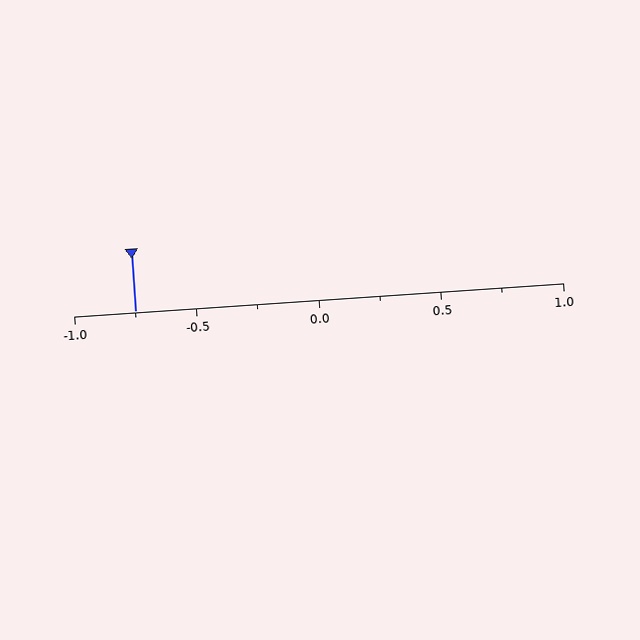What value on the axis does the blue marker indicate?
The marker indicates approximately -0.75.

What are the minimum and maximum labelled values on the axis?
The axis runs from -1.0 to 1.0.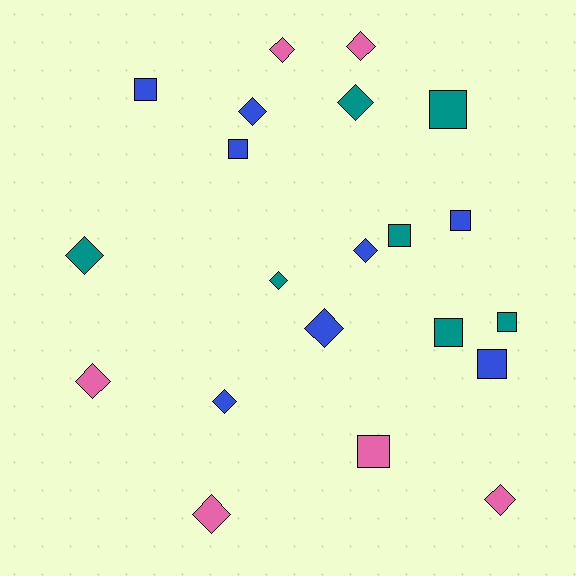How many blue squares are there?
There are 4 blue squares.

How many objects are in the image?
There are 21 objects.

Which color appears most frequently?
Blue, with 8 objects.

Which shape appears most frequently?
Diamond, with 12 objects.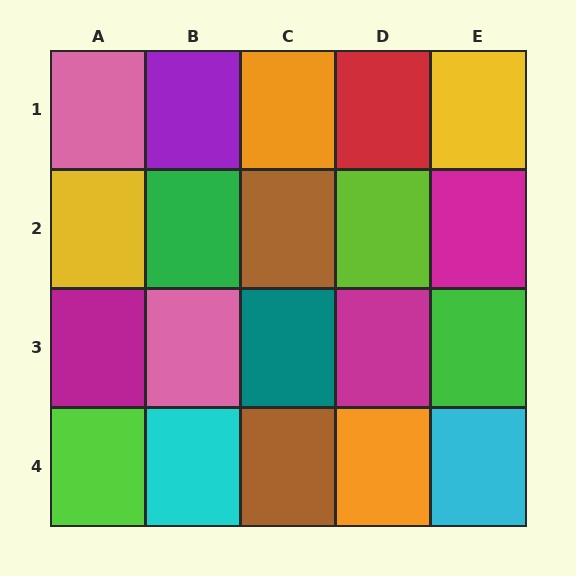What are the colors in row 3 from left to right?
Magenta, pink, teal, magenta, green.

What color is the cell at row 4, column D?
Orange.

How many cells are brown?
2 cells are brown.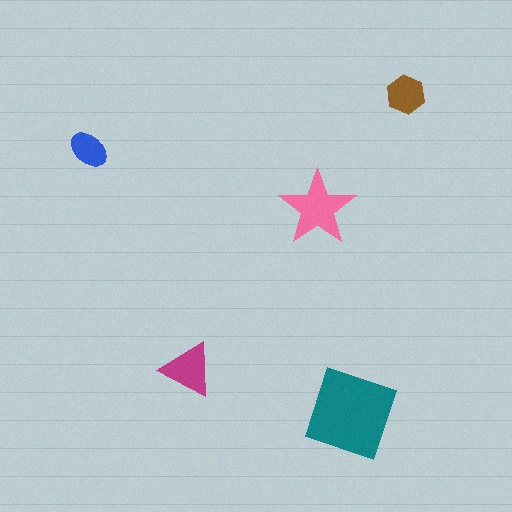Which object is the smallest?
The blue ellipse.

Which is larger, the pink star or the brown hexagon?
The pink star.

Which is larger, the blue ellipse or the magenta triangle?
The magenta triangle.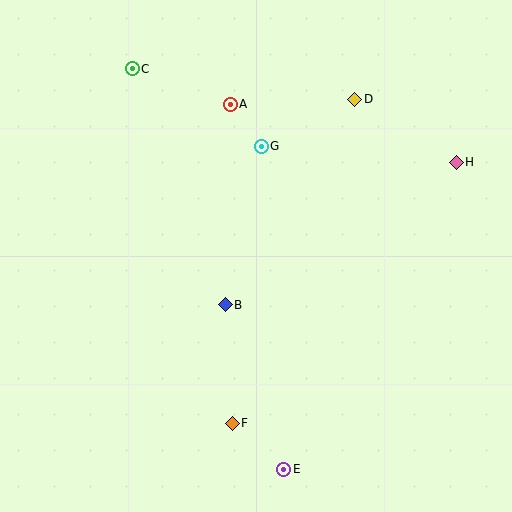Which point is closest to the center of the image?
Point B at (225, 305) is closest to the center.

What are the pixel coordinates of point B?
Point B is at (225, 305).